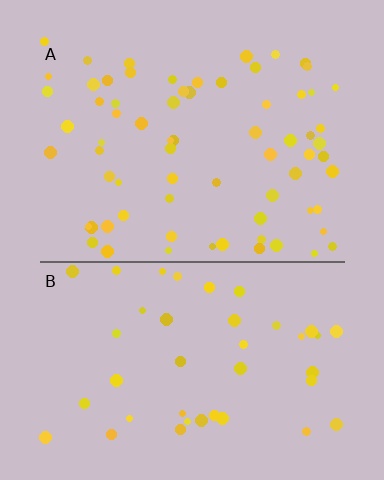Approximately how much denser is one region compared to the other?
Approximately 1.7× — region A over region B.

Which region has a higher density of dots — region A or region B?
A (the top).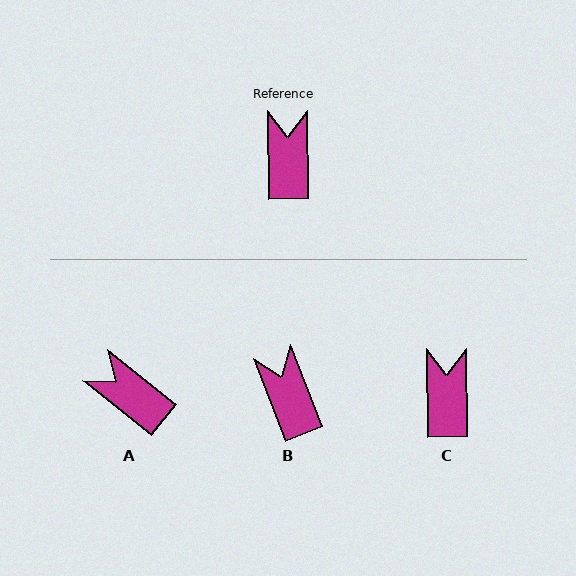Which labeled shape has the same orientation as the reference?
C.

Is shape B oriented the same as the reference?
No, it is off by about 21 degrees.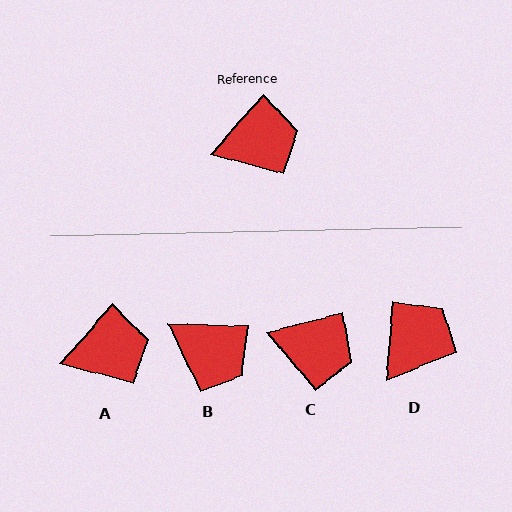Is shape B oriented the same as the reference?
No, it is off by about 50 degrees.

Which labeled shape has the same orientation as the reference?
A.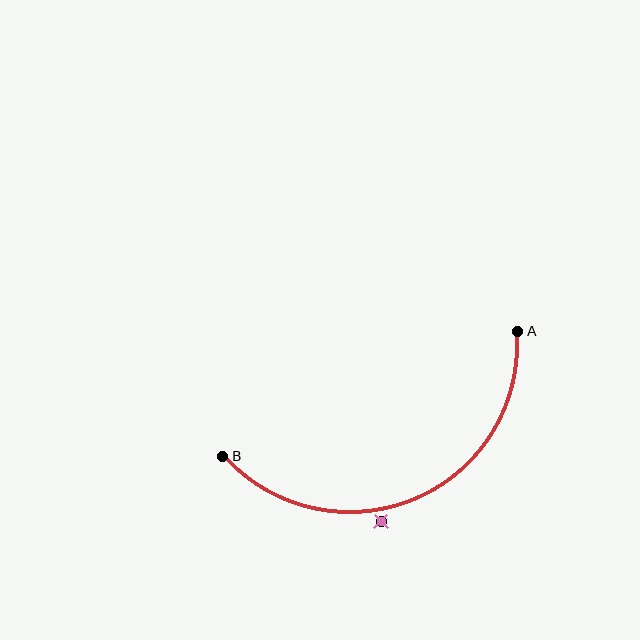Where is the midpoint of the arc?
The arc midpoint is the point on the curve farthest from the straight line joining A and B. It sits below that line.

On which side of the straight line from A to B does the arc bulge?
The arc bulges below the straight line connecting A and B.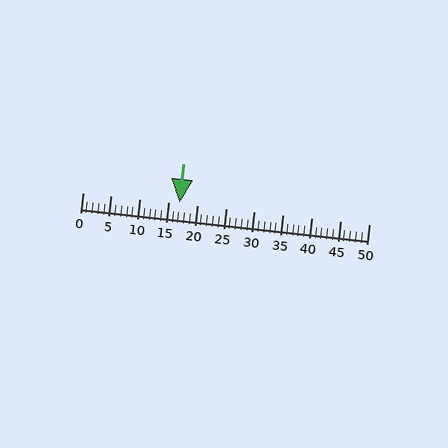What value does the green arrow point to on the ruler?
The green arrow points to approximately 17.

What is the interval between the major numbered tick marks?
The major tick marks are spaced 5 units apart.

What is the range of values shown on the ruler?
The ruler shows values from 0 to 50.